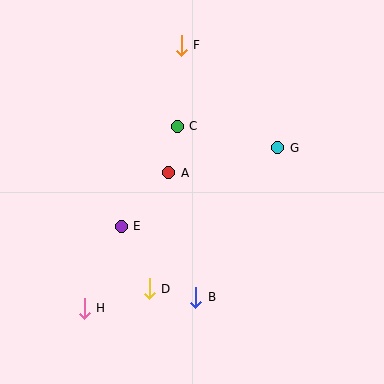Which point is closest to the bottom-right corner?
Point B is closest to the bottom-right corner.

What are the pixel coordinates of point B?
Point B is at (196, 297).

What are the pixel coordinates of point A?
Point A is at (169, 173).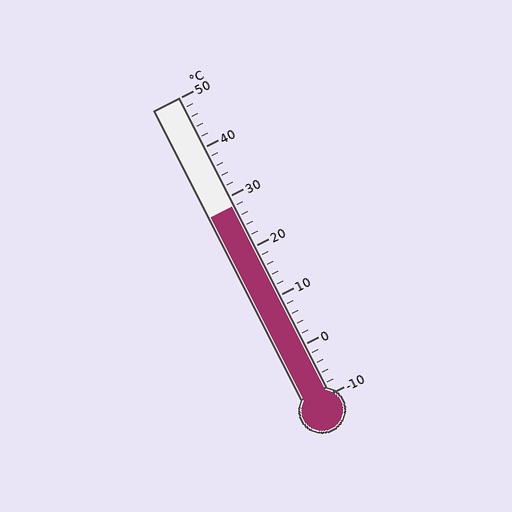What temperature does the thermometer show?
The thermometer shows approximately 28°C.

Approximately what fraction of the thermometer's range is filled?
The thermometer is filled to approximately 65% of its range.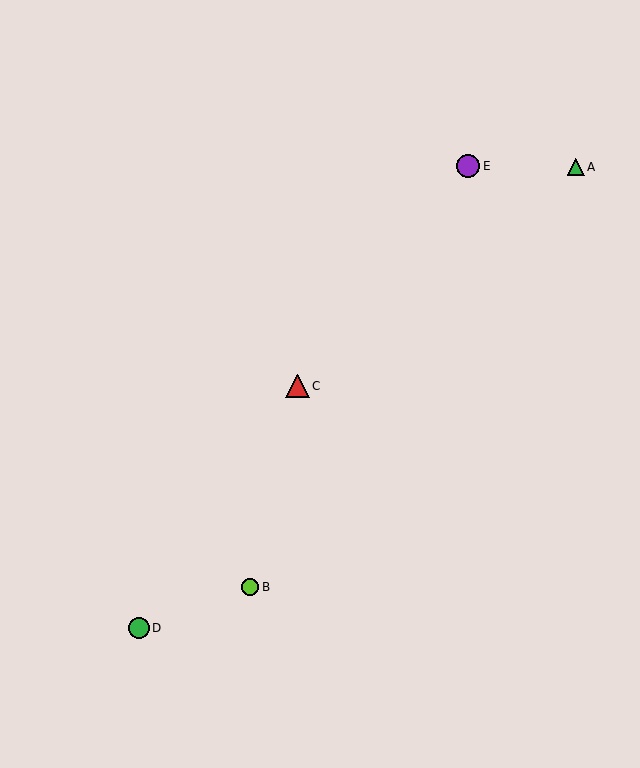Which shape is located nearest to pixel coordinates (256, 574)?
The lime circle (labeled B) at (250, 587) is nearest to that location.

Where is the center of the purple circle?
The center of the purple circle is at (468, 166).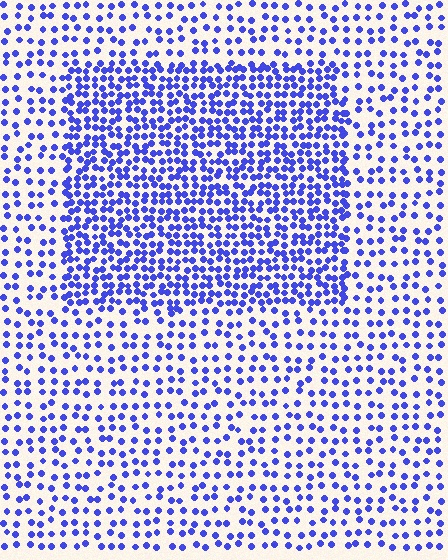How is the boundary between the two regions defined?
The boundary is defined by a change in element density (approximately 2.0x ratio). All elements are the same color, size, and shape.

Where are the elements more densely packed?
The elements are more densely packed inside the rectangle boundary.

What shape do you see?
I see a rectangle.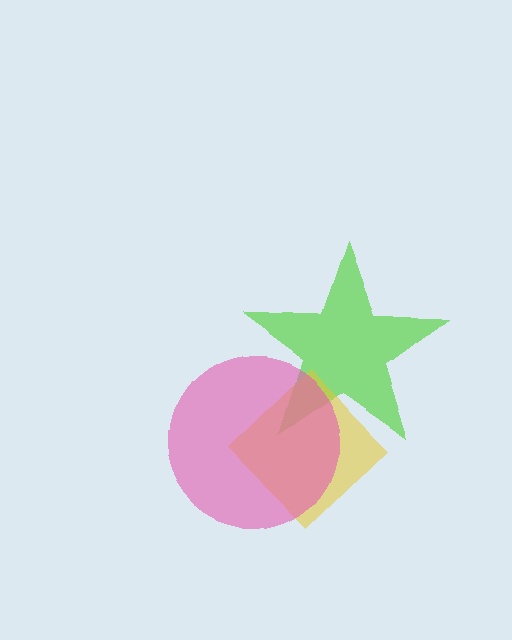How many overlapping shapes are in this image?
There are 3 overlapping shapes in the image.